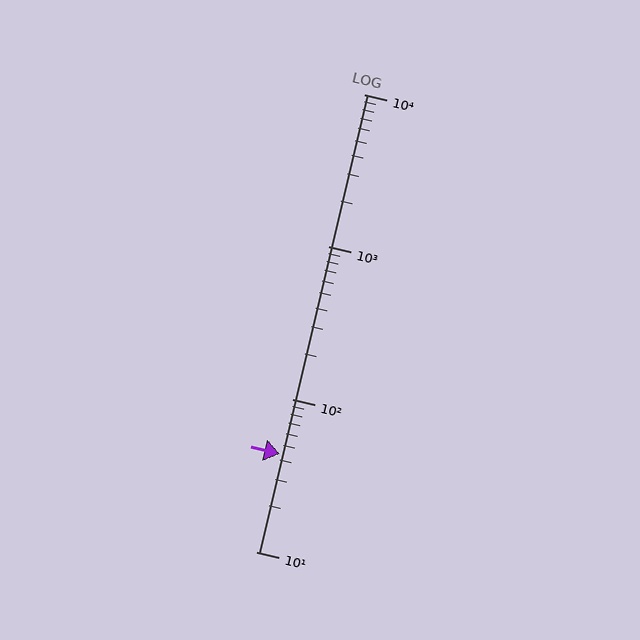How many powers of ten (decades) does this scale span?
The scale spans 3 decades, from 10 to 10000.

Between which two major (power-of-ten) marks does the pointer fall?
The pointer is between 10 and 100.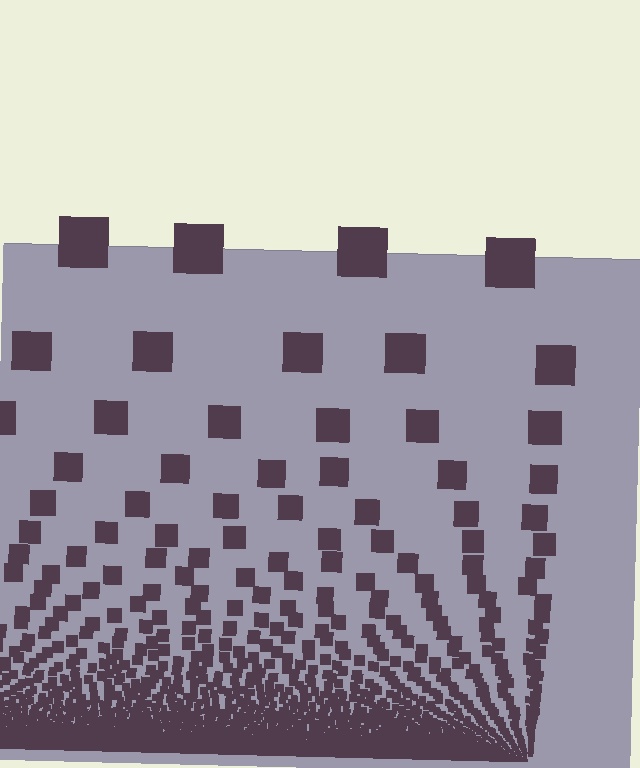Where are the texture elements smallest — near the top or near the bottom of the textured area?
Near the bottom.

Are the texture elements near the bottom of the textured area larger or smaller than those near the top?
Smaller. The gradient is inverted — elements near the bottom are smaller and denser.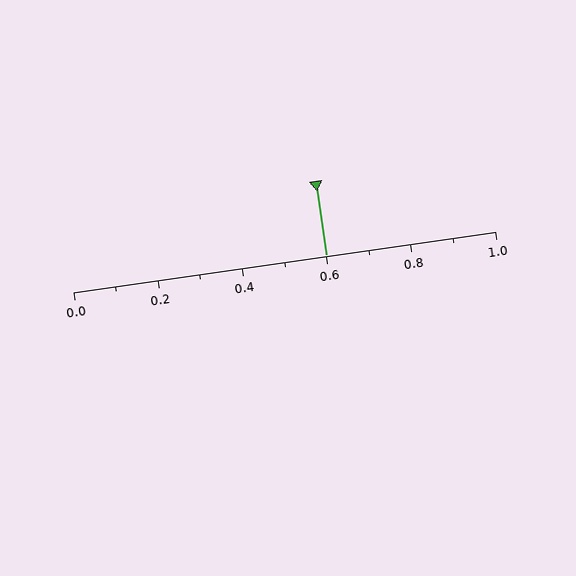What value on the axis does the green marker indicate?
The marker indicates approximately 0.6.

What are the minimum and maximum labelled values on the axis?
The axis runs from 0.0 to 1.0.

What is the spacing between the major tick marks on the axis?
The major ticks are spaced 0.2 apart.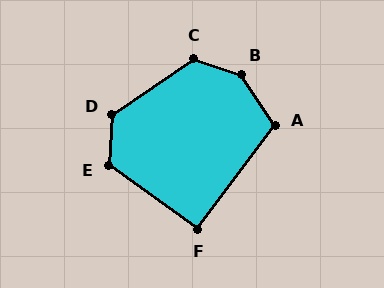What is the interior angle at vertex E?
Approximately 123 degrees (obtuse).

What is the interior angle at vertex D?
Approximately 127 degrees (obtuse).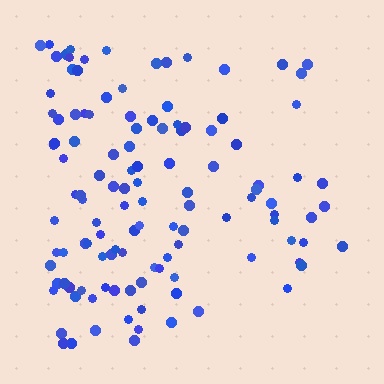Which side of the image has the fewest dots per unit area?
The right.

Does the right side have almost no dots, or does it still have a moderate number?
Still a moderate number, just noticeably fewer than the left.